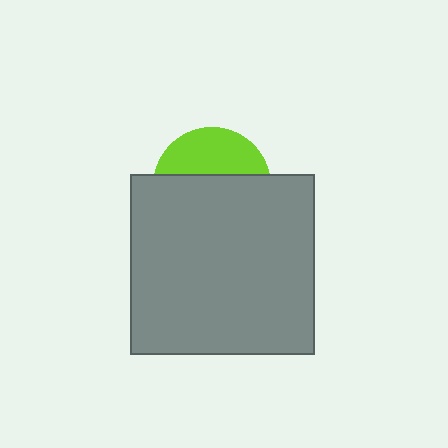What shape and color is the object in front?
The object in front is a gray rectangle.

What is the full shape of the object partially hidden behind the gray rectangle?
The partially hidden object is a lime circle.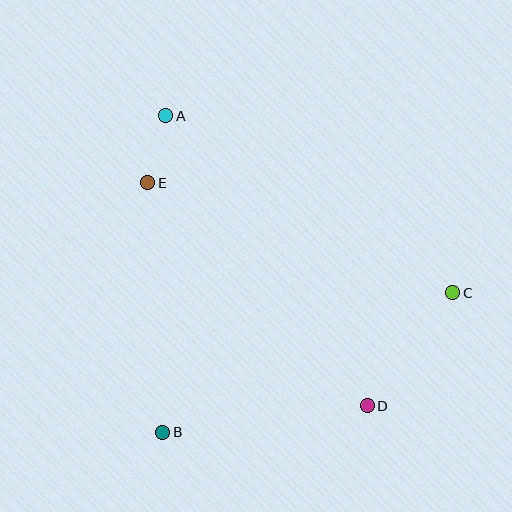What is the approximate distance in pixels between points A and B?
The distance between A and B is approximately 317 pixels.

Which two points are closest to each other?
Points A and E are closest to each other.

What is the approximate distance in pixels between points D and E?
The distance between D and E is approximately 313 pixels.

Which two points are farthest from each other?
Points A and D are farthest from each other.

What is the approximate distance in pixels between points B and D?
The distance between B and D is approximately 206 pixels.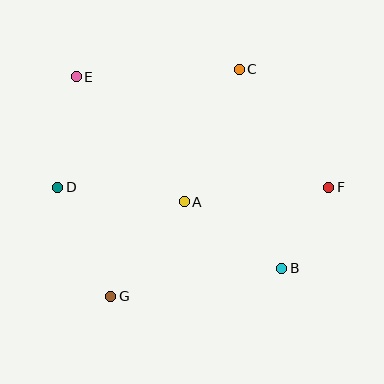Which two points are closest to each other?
Points B and F are closest to each other.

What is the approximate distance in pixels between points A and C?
The distance between A and C is approximately 144 pixels.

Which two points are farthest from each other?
Points B and E are farthest from each other.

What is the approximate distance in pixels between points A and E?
The distance between A and E is approximately 165 pixels.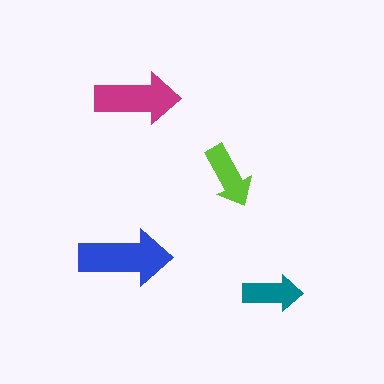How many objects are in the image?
There are 4 objects in the image.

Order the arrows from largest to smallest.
the blue one, the magenta one, the lime one, the teal one.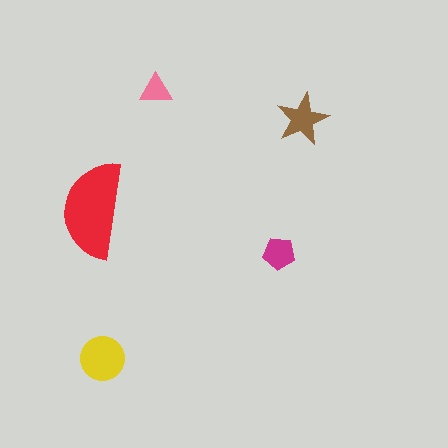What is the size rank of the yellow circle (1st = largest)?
2nd.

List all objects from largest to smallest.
The red semicircle, the yellow circle, the brown star, the magenta pentagon, the pink triangle.